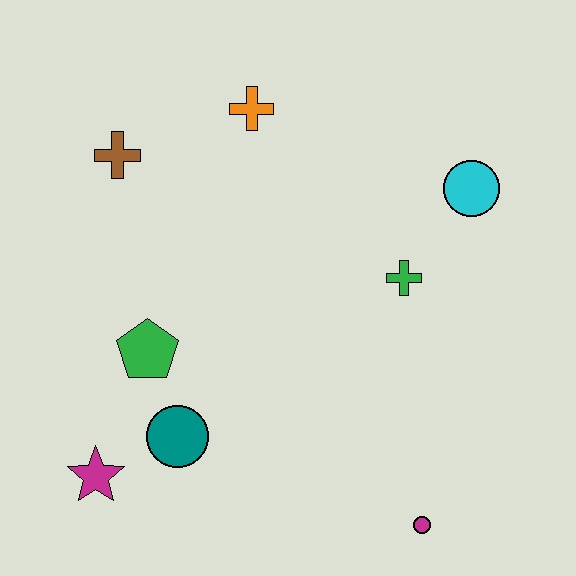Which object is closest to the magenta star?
The teal circle is closest to the magenta star.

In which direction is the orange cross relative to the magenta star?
The orange cross is above the magenta star.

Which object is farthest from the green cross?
The magenta star is farthest from the green cross.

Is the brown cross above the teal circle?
Yes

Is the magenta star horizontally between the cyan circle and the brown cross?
No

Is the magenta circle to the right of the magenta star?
Yes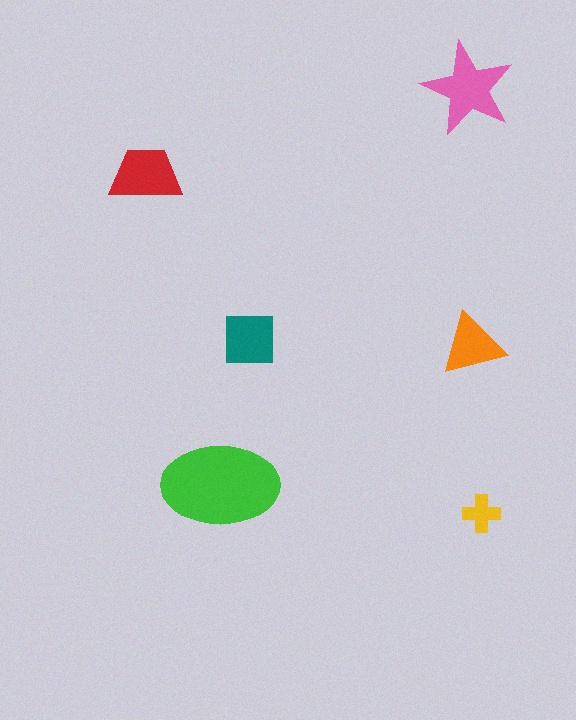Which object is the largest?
The green ellipse.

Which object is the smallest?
The yellow cross.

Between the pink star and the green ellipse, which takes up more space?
The green ellipse.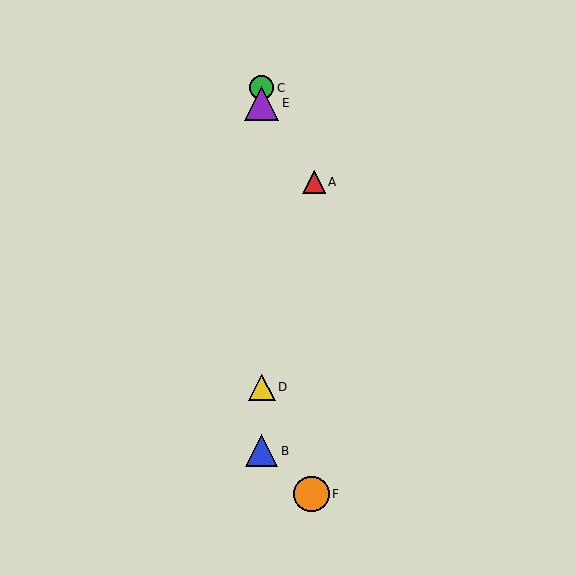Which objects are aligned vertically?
Objects B, C, D, E are aligned vertically.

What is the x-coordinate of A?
Object A is at x≈314.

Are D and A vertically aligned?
No, D is at x≈262 and A is at x≈314.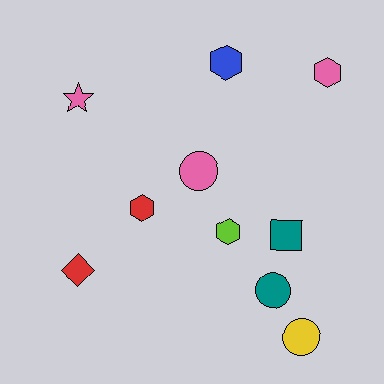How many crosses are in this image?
There are no crosses.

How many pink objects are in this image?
There are 3 pink objects.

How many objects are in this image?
There are 10 objects.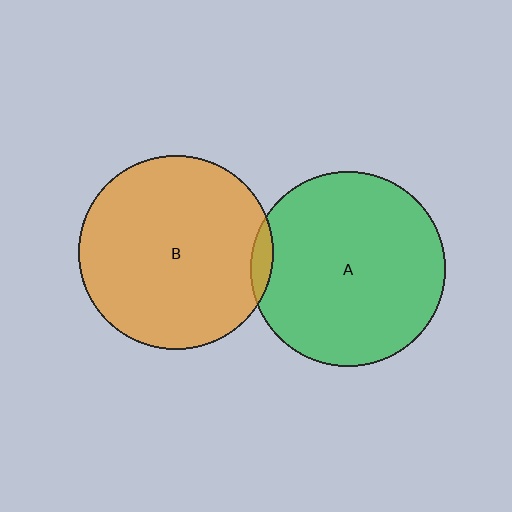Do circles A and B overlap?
Yes.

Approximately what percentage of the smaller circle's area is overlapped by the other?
Approximately 5%.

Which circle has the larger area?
Circle A (green).